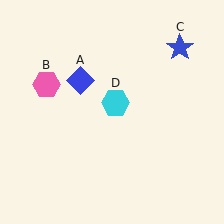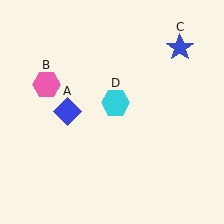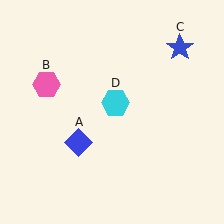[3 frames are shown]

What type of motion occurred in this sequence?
The blue diamond (object A) rotated counterclockwise around the center of the scene.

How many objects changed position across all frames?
1 object changed position: blue diamond (object A).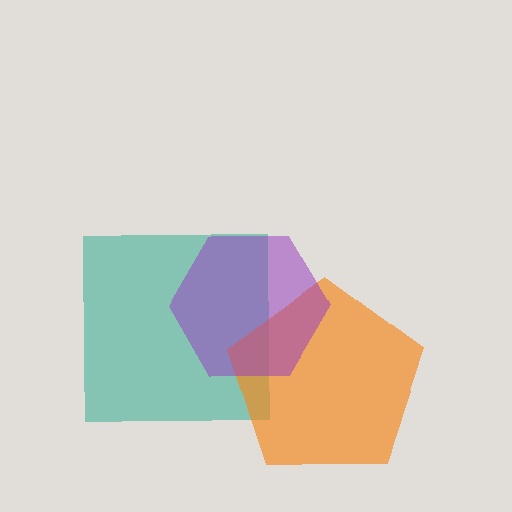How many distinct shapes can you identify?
There are 3 distinct shapes: a teal square, an orange pentagon, a purple hexagon.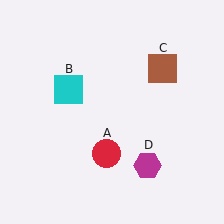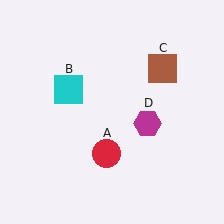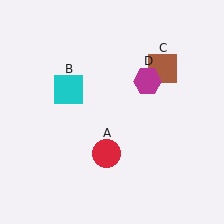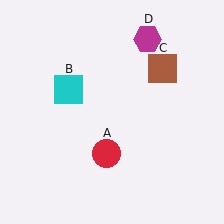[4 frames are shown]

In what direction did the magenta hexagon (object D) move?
The magenta hexagon (object D) moved up.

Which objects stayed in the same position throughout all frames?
Red circle (object A) and cyan square (object B) and brown square (object C) remained stationary.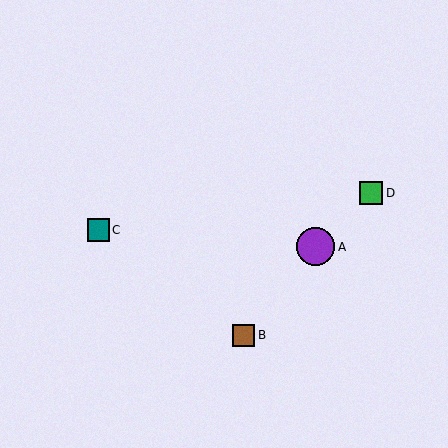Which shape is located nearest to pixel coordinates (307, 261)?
The purple circle (labeled A) at (316, 247) is nearest to that location.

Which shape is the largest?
The purple circle (labeled A) is the largest.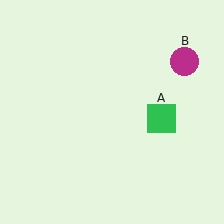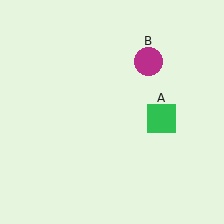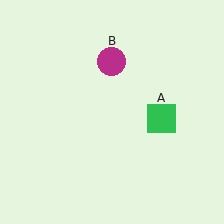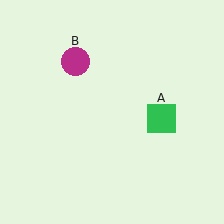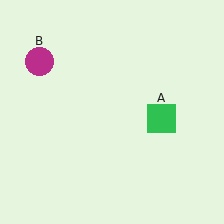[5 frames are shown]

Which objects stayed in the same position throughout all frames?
Green square (object A) remained stationary.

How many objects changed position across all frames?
1 object changed position: magenta circle (object B).